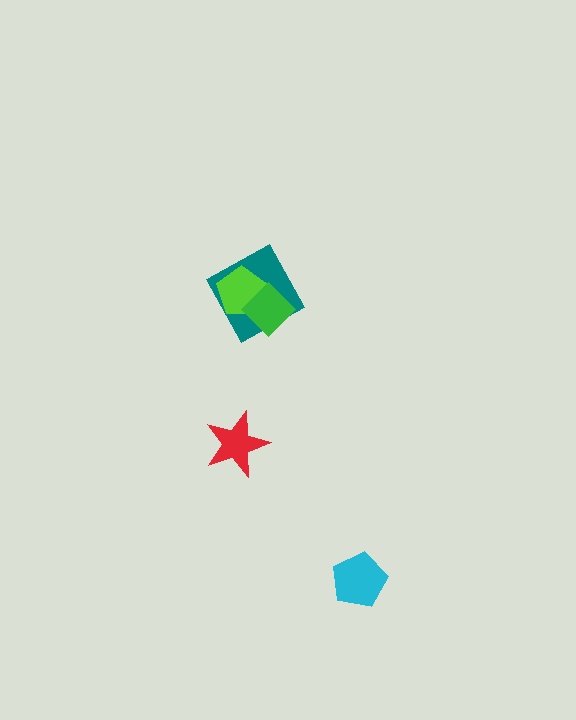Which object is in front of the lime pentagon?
The green diamond is in front of the lime pentagon.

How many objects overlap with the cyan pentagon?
0 objects overlap with the cyan pentagon.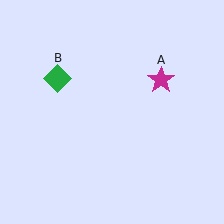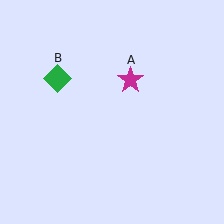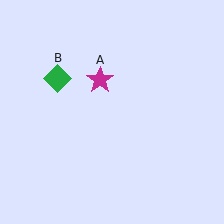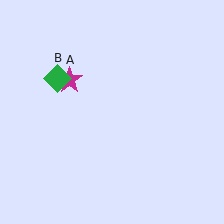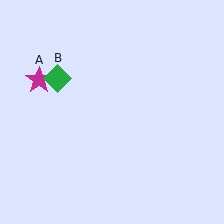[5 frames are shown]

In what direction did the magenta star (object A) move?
The magenta star (object A) moved left.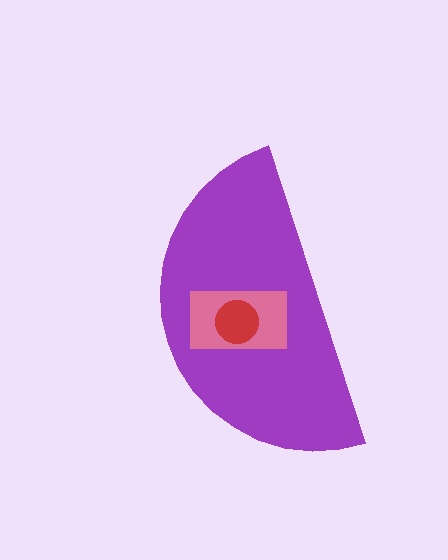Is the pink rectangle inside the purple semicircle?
Yes.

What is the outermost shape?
The purple semicircle.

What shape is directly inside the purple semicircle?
The pink rectangle.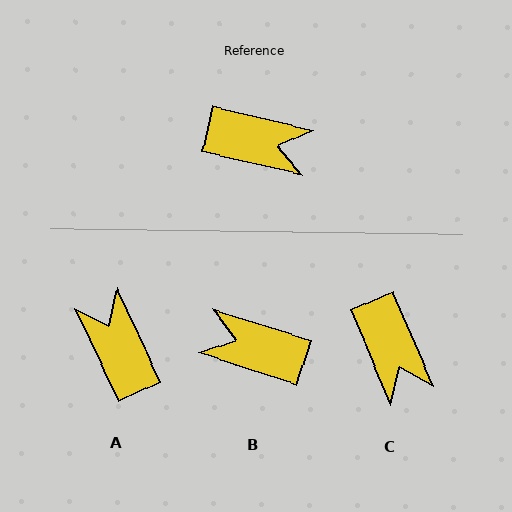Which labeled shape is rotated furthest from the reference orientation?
B, about 175 degrees away.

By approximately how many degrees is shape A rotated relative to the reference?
Approximately 128 degrees counter-clockwise.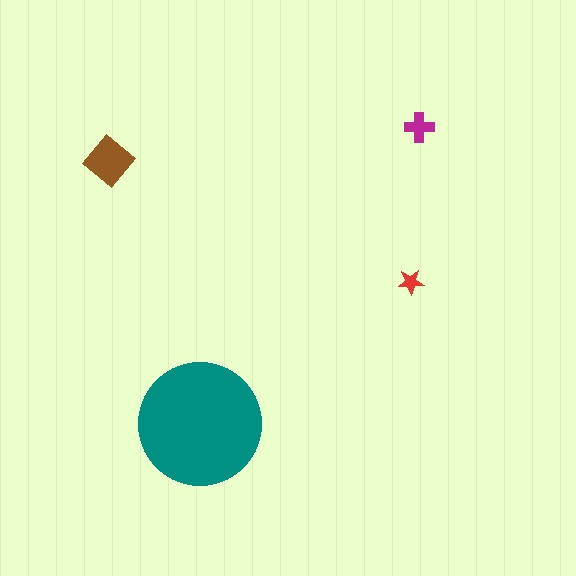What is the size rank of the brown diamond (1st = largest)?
2nd.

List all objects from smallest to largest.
The red star, the magenta cross, the brown diamond, the teal circle.